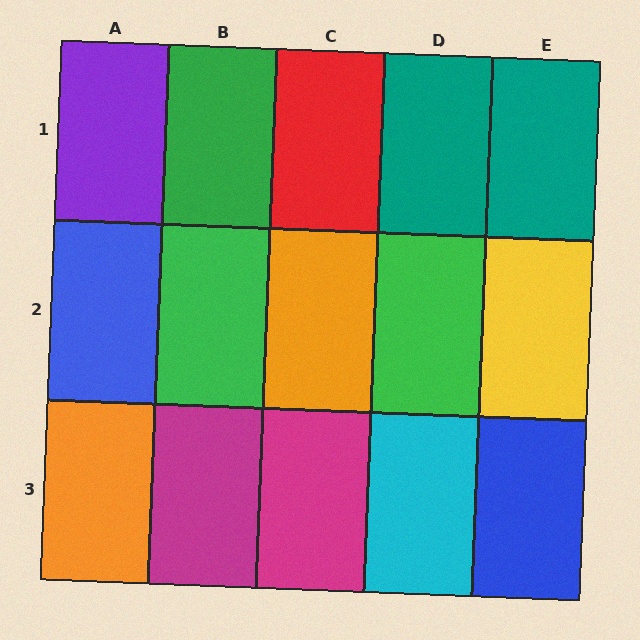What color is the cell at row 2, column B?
Green.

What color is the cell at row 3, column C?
Magenta.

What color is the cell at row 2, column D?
Green.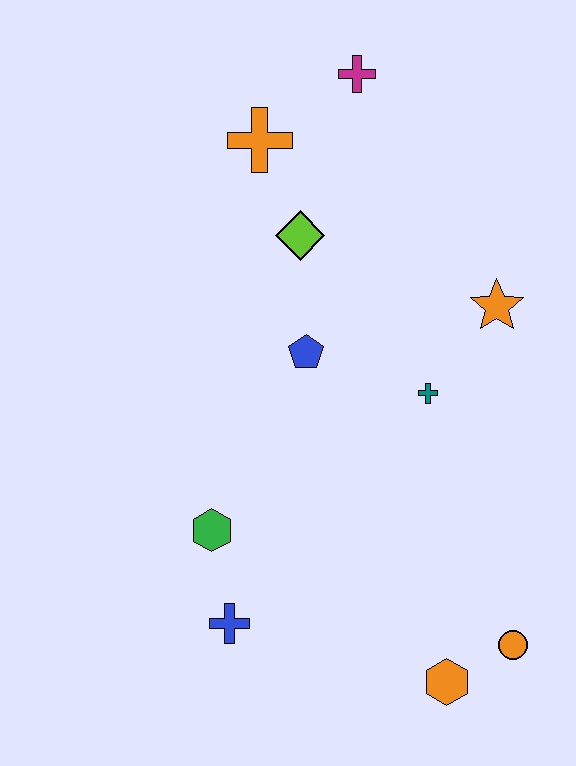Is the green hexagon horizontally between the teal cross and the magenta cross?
No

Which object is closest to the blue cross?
The green hexagon is closest to the blue cross.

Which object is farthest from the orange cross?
The orange hexagon is farthest from the orange cross.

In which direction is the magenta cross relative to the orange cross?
The magenta cross is to the right of the orange cross.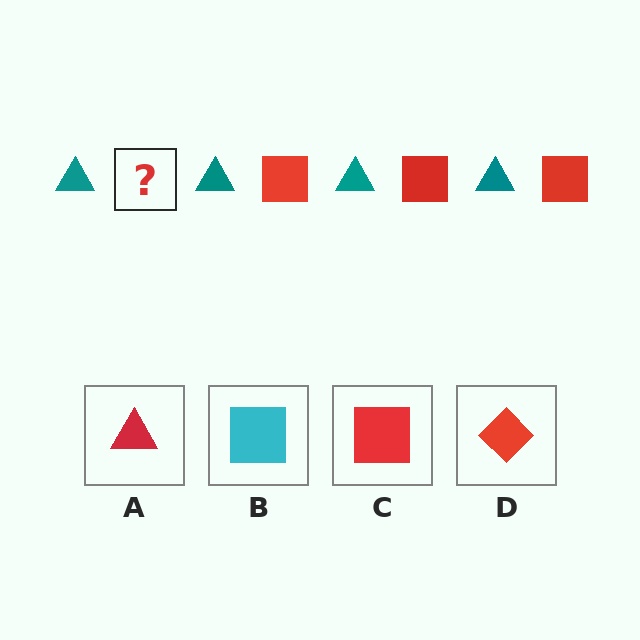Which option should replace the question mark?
Option C.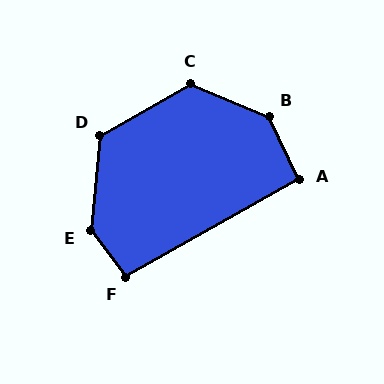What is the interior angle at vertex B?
Approximately 138 degrees (obtuse).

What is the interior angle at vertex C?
Approximately 128 degrees (obtuse).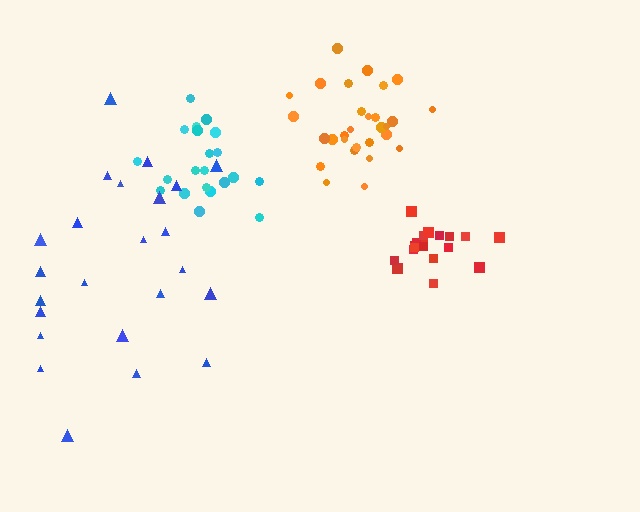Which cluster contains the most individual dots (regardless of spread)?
Orange (30).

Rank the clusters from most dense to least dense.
red, orange, cyan, blue.